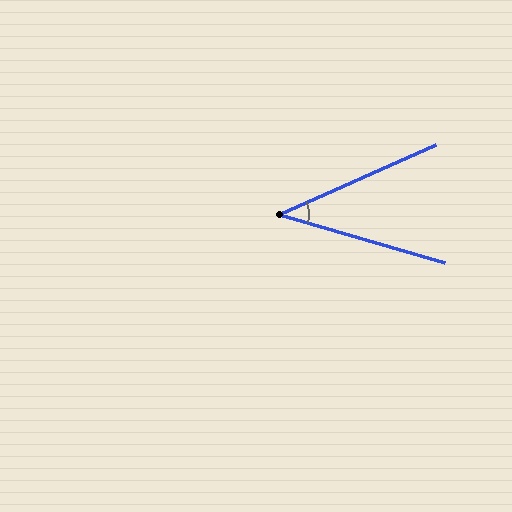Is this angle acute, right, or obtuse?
It is acute.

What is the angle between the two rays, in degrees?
Approximately 40 degrees.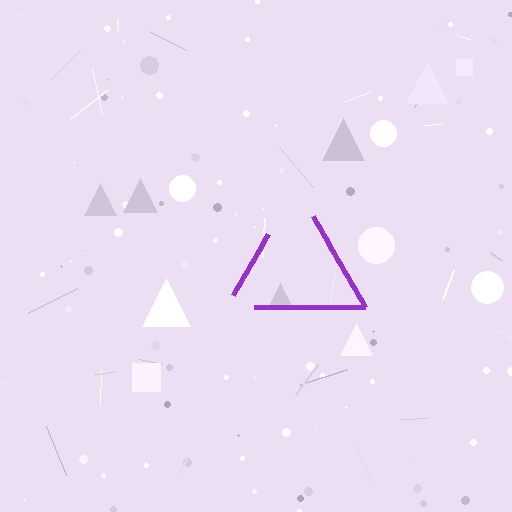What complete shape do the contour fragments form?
The contour fragments form a triangle.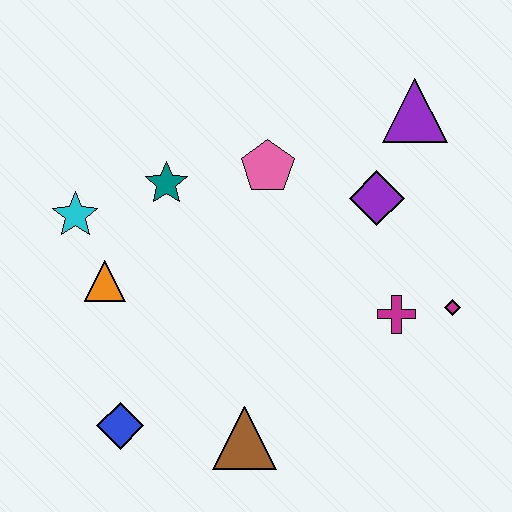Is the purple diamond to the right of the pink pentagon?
Yes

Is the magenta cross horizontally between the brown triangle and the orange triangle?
No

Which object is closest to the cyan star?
The orange triangle is closest to the cyan star.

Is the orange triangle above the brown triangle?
Yes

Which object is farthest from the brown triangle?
The purple triangle is farthest from the brown triangle.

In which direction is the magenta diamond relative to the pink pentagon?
The magenta diamond is to the right of the pink pentagon.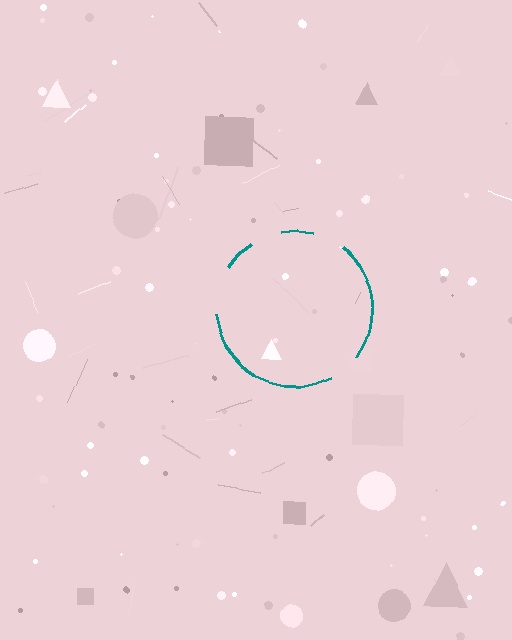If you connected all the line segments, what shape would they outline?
They would outline a circle.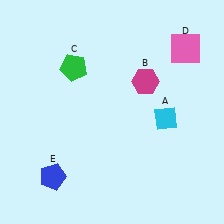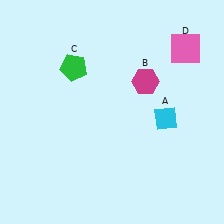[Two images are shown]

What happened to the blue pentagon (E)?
The blue pentagon (E) was removed in Image 2. It was in the bottom-left area of Image 1.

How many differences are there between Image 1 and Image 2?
There is 1 difference between the two images.